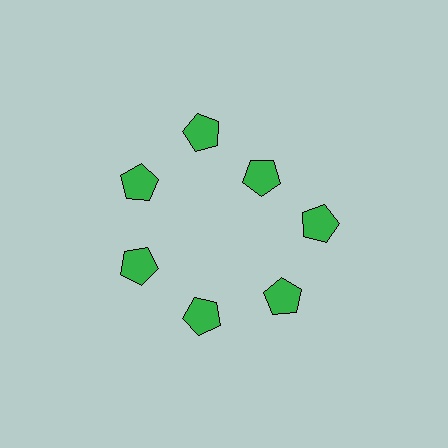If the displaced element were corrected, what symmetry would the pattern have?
It would have 7-fold rotational symmetry — the pattern would map onto itself every 51 degrees.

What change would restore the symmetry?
The symmetry would be restored by moving it outward, back onto the ring so that all 7 pentagons sit at equal angles and equal distance from the center.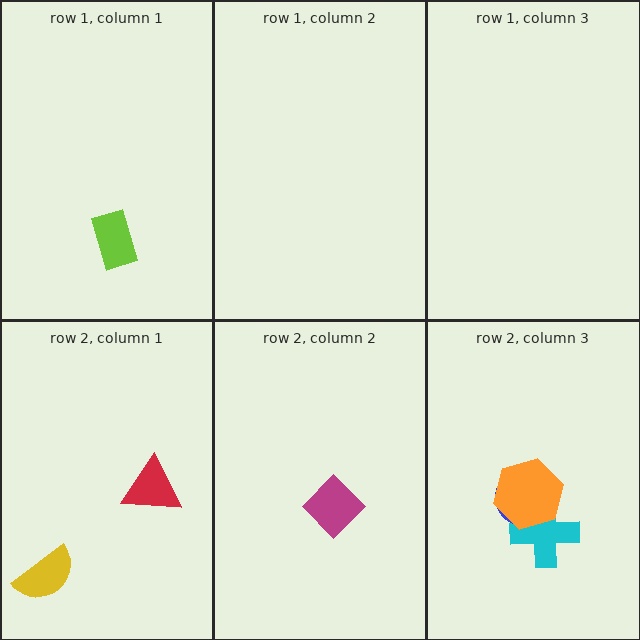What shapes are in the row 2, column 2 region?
The magenta diamond.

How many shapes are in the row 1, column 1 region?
1.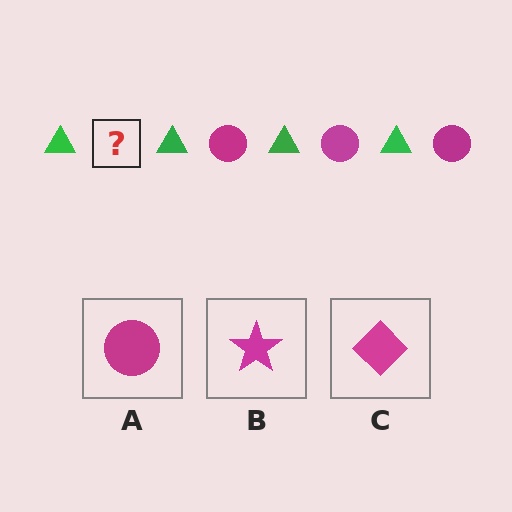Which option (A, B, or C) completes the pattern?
A.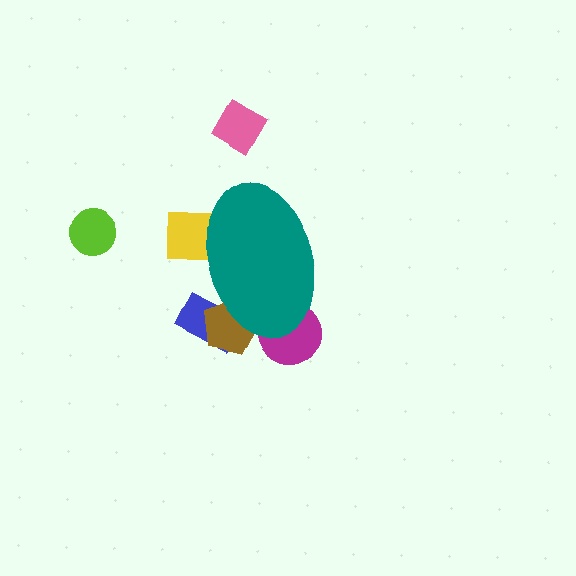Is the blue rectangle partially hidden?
Yes, the blue rectangle is partially hidden behind the teal ellipse.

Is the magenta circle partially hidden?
Yes, the magenta circle is partially hidden behind the teal ellipse.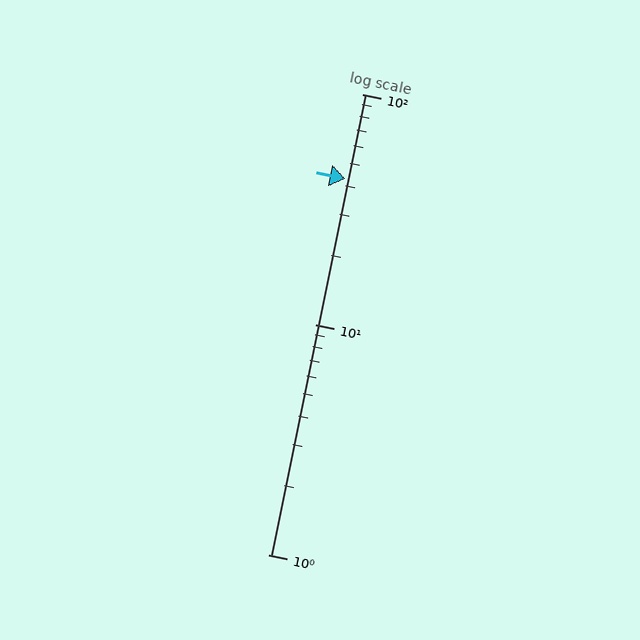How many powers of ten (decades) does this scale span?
The scale spans 2 decades, from 1 to 100.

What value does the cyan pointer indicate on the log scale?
The pointer indicates approximately 43.